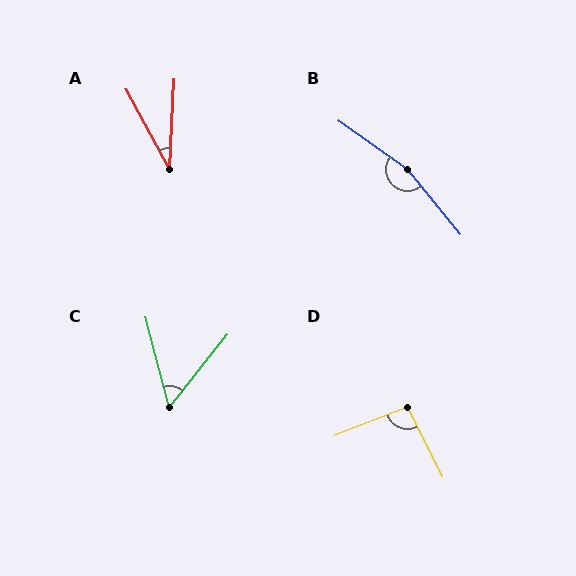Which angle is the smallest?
A, at approximately 31 degrees.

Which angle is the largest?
B, at approximately 164 degrees.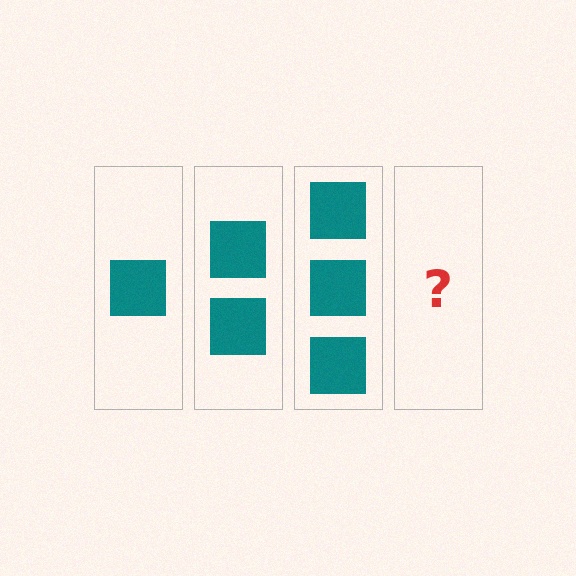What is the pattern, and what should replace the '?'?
The pattern is that each step adds one more square. The '?' should be 4 squares.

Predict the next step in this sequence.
The next step is 4 squares.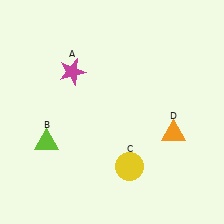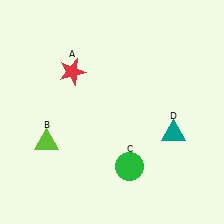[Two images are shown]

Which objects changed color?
A changed from magenta to red. C changed from yellow to green. D changed from orange to teal.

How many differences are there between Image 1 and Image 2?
There are 3 differences between the two images.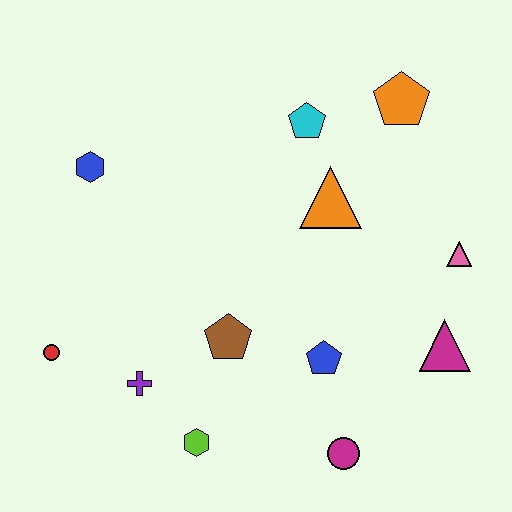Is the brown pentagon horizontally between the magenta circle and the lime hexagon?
Yes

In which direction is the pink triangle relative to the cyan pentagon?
The pink triangle is to the right of the cyan pentagon.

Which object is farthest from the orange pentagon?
The red circle is farthest from the orange pentagon.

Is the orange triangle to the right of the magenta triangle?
No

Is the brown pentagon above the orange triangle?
No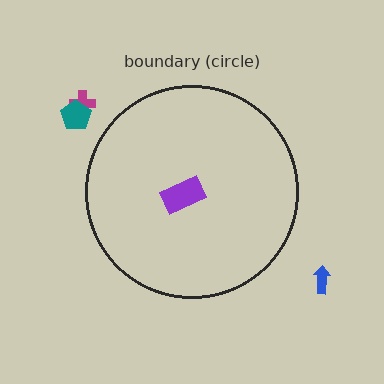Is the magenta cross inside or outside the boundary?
Outside.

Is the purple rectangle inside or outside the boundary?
Inside.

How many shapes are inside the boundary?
1 inside, 3 outside.